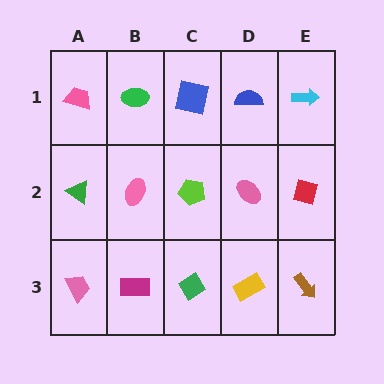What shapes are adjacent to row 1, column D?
A pink ellipse (row 2, column D), a blue square (row 1, column C), a cyan arrow (row 1, column E).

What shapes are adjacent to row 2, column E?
A cyan arrow (row 1, column E), a brown arrow (row 3, column E), a pink ellipse (row 2, column D).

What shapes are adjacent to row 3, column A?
A green triangle (row 2, column A), a magenta rectangle (row 3, column B).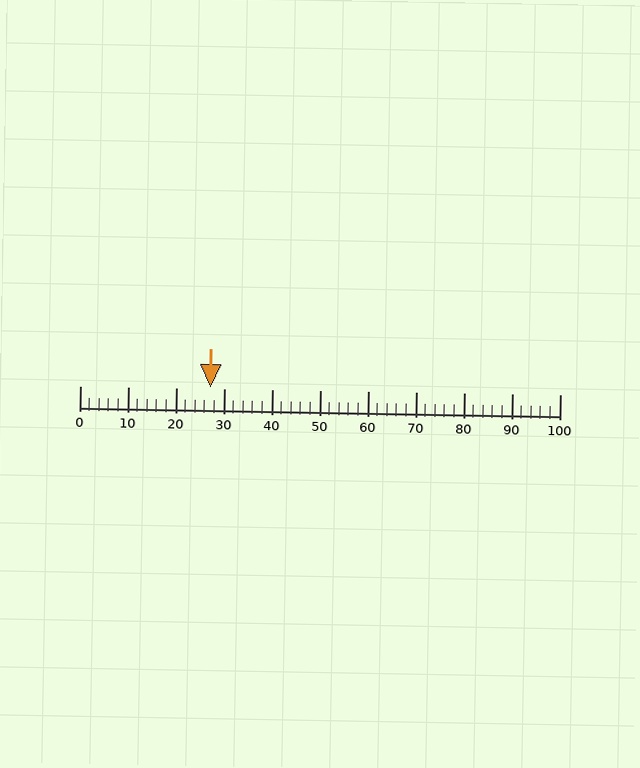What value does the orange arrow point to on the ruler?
The orange arrow points to approximately 27.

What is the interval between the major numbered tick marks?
The major tick marks are spaced 10 units apart.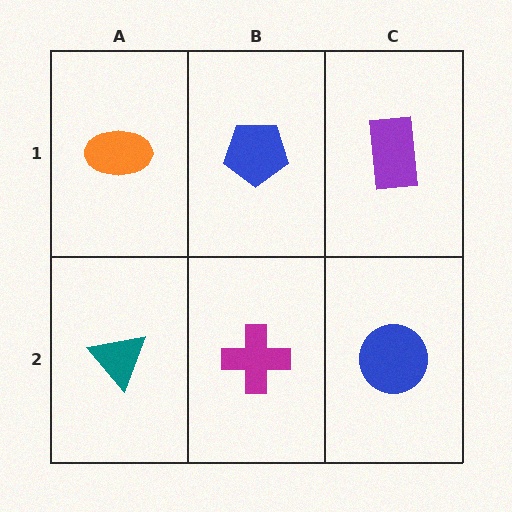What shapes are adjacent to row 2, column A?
An orange ellipse (row 1, column A), a magenta cross (row 2, column B).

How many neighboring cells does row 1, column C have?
2.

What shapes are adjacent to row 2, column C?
A purple rectangle (row 1, column C), a magenta cross (row 2, column B).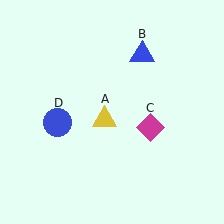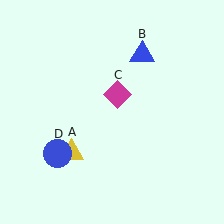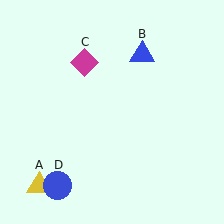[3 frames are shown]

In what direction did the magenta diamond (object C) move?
The magenta diamond (object C) moved up and to the left.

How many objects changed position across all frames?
3 objects changed position: yellow triangle (object A), magenta diamond (object C), blue circle (object D).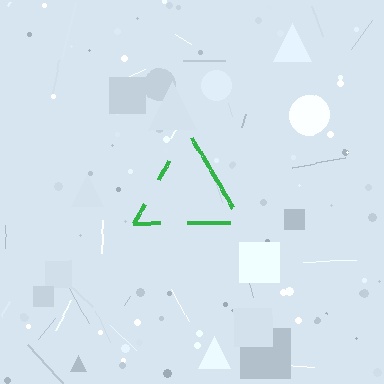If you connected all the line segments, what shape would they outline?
They would outline a triangle.